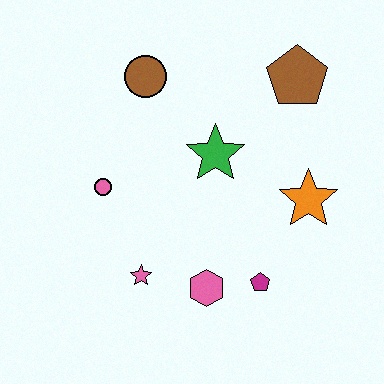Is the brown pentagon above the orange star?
Yes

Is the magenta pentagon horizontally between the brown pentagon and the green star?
Yes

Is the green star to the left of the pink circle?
No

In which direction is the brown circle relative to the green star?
The brown circle is above the green star.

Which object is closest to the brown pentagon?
The green star is closest to the brown pentagon.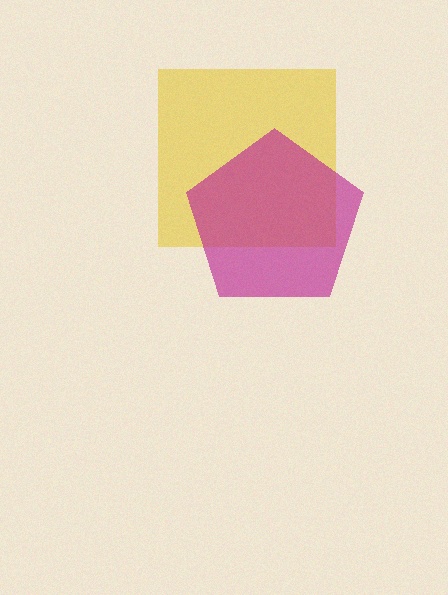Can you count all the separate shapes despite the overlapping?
Yes, there are 2 separate shapes.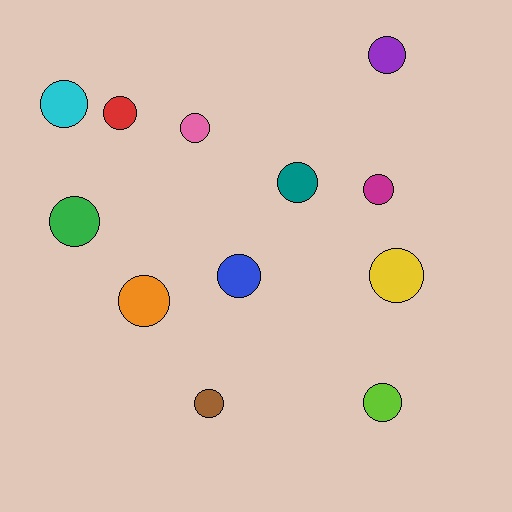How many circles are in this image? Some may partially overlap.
There are 12 circles.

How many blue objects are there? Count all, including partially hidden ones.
There is 1 blue object.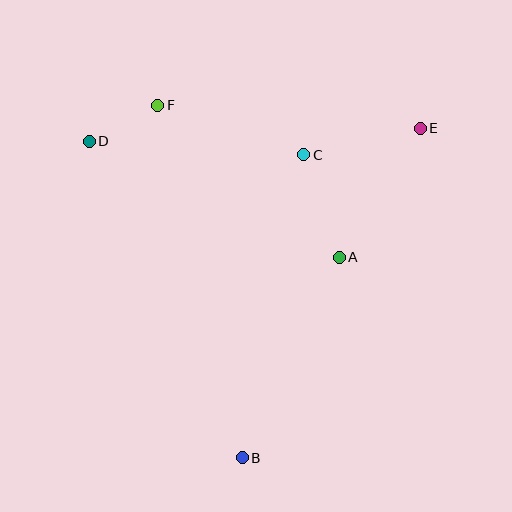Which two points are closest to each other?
Points D and F are closest to each other.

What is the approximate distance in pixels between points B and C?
The distance between B and C is approximately 309 pixels.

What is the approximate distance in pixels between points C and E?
The distance between C and E is approximately 119 pixels.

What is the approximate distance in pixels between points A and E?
The distance between A and E is approximately 152 pixels.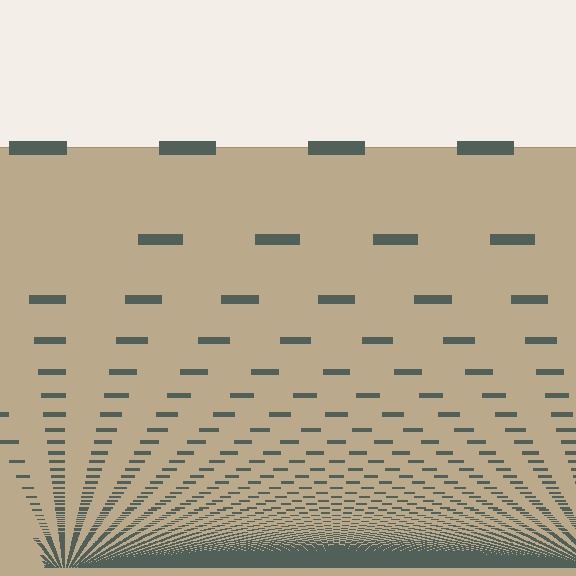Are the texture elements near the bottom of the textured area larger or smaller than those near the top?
Smaller. The gradient is inverted — elements near the bottom are smaller and denser.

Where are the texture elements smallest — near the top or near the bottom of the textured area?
Near the bottom.